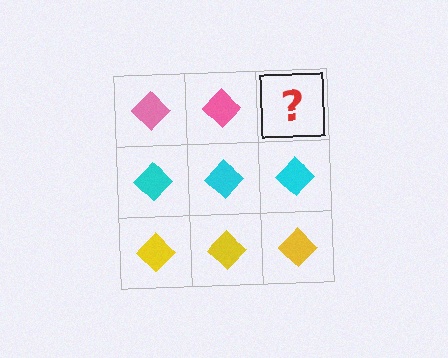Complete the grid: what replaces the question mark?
The question mark should be replaced with a pink diamond.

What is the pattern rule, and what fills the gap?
The rule is that each row has a consistent color. The gap should be filled with a pink diamond.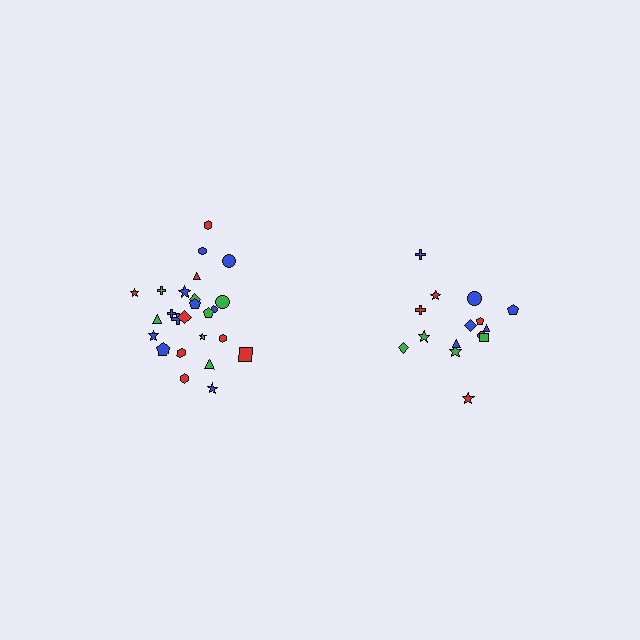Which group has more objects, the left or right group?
The left group.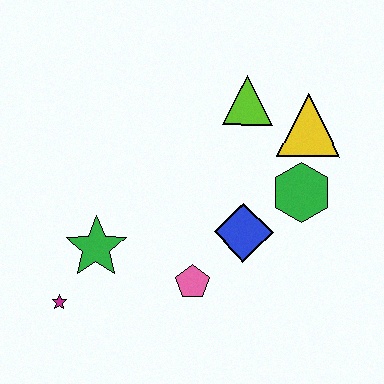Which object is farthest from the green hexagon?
The magenta star is farthest from the green hexagon.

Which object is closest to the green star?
The magenta star is closest to the green star.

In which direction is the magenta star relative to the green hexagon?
The magenta star is to the left of the green hexagon.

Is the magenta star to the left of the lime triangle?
Yes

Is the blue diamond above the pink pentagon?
Yes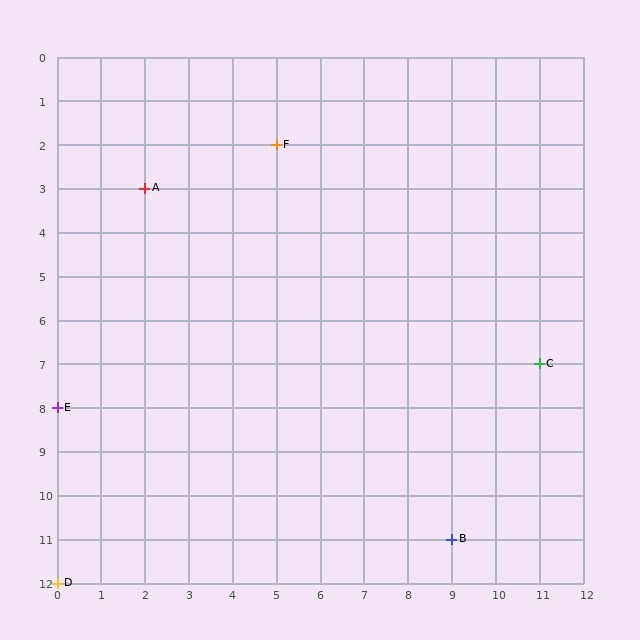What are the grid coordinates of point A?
Point A is at grid coordinates (2, 3).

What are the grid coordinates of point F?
Point F is at grid coordinates (5, 2).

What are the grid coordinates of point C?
Point C is at grid coordinates (11, 7).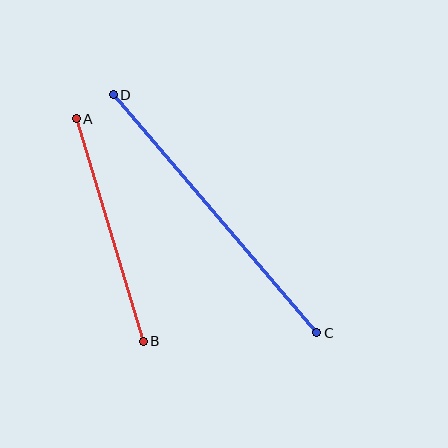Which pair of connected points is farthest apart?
Points C and D are farthest apart.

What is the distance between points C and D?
The distance is approximately 313 pixels.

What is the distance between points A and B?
The distance is approximately 232 pixels.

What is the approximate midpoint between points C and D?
The midpoint is at approximately (215, 214) pixels.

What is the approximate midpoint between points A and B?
The midpoint is at approximately (110, 230) pixels.